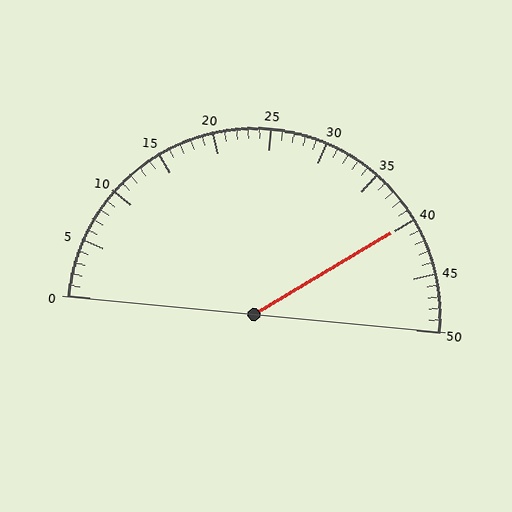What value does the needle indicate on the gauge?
The needle indicates approximately 40.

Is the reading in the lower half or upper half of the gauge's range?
The reading is in the upper half of the range (0 to 50).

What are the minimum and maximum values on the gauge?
The gauge ranges from 0 to 50.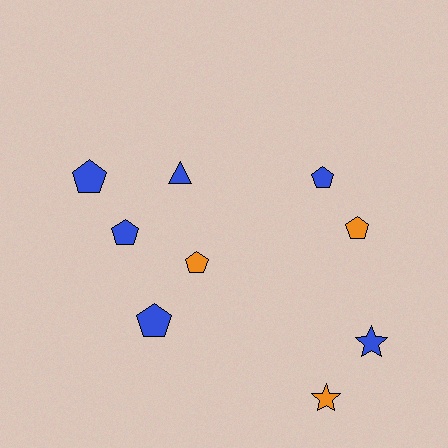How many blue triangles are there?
There is 1 blue triangle.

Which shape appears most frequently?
Pentagon, with 6 objects.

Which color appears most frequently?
Blue, with 6 objects.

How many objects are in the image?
There are 9 objects.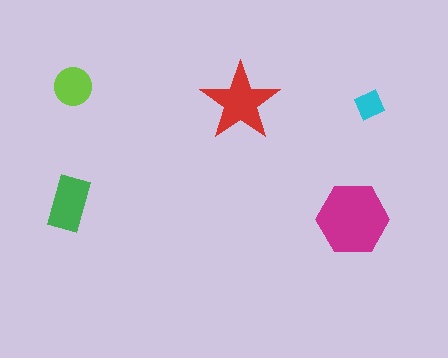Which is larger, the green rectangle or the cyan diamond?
The green rectangle.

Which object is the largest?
The magenta hexagon.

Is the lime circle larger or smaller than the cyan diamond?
Larger.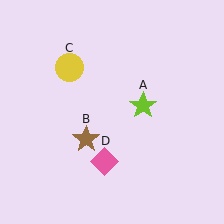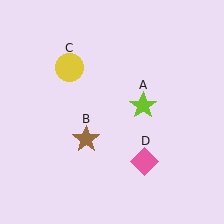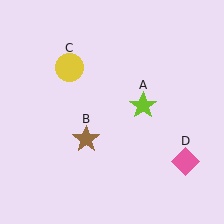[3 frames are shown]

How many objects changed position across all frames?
1 object changed position: pink diamond (object D).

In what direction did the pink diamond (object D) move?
The pink diamond (object D) moved right.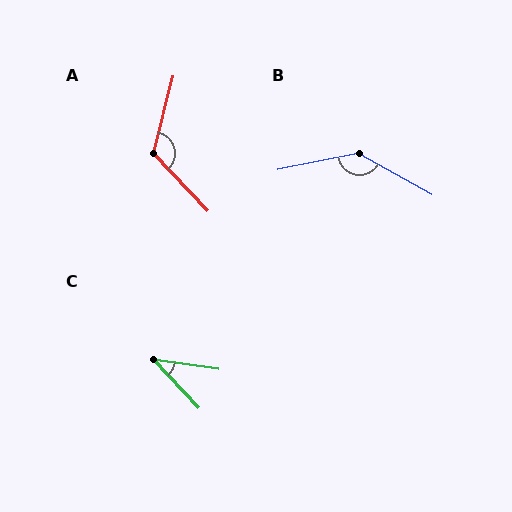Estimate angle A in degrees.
Approximately 123 degrees.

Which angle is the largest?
B, at approximately 140 degrees.